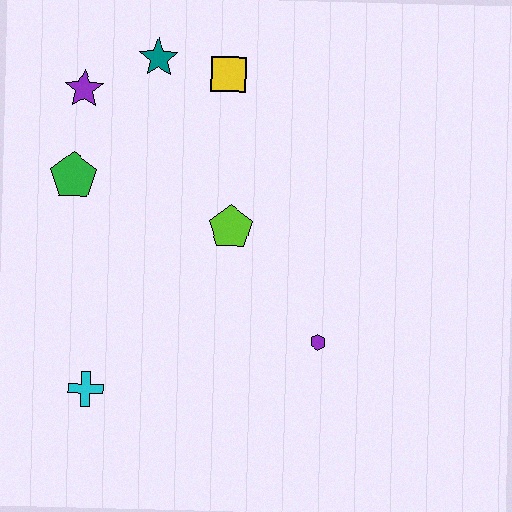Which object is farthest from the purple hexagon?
The purple star is farthest from the purple hexagon.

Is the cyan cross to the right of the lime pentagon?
No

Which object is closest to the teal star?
The yellow square is closest to the teal star.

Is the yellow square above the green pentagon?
Yes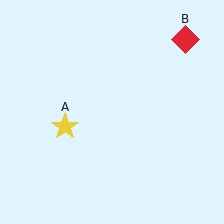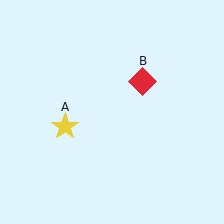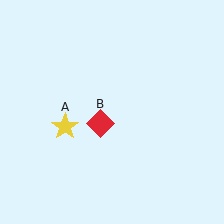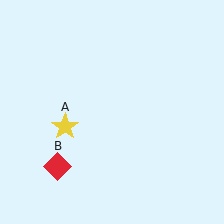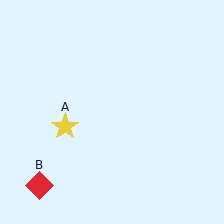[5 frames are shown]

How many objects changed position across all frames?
1 object changed position: red diamond (object B).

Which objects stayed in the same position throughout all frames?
Yellow star (object A) remained stationary.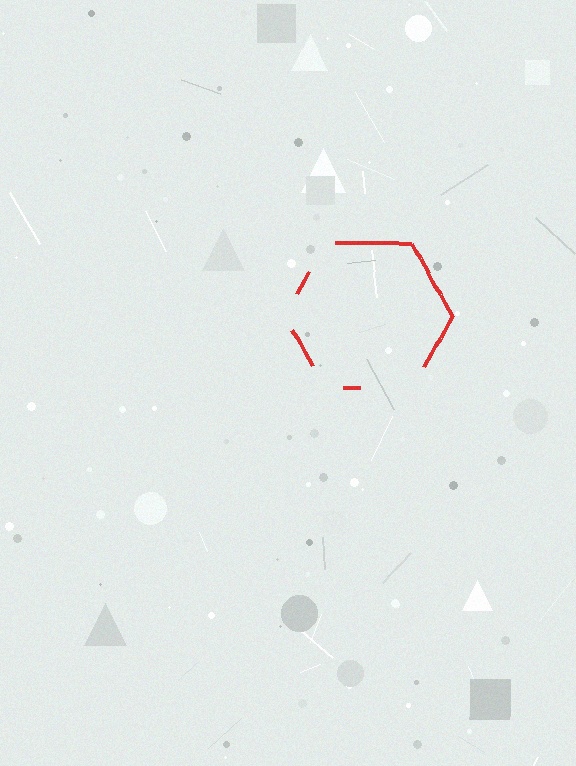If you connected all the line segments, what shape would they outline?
They would outline a hexagon.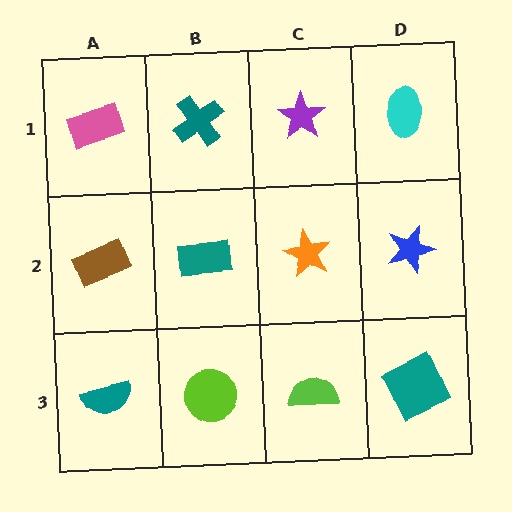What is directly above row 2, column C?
A purple star.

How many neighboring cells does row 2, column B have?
4.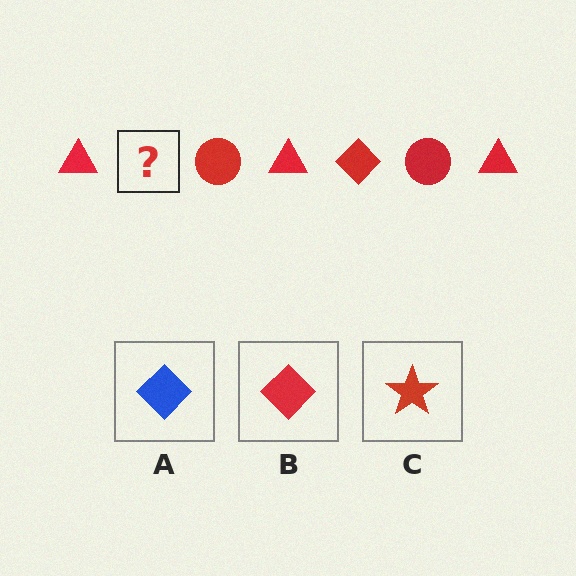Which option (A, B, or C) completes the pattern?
B.